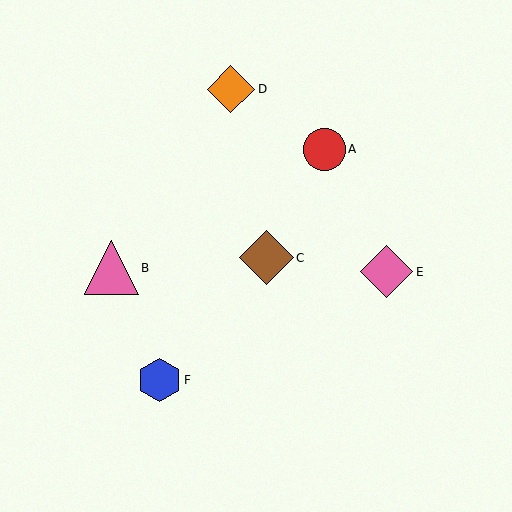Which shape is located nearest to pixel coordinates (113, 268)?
The pink triangle (labeled B) at (111, 268) is nearest to that location.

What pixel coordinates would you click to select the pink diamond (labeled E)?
Click at (387, 272) to select the pink diamond E.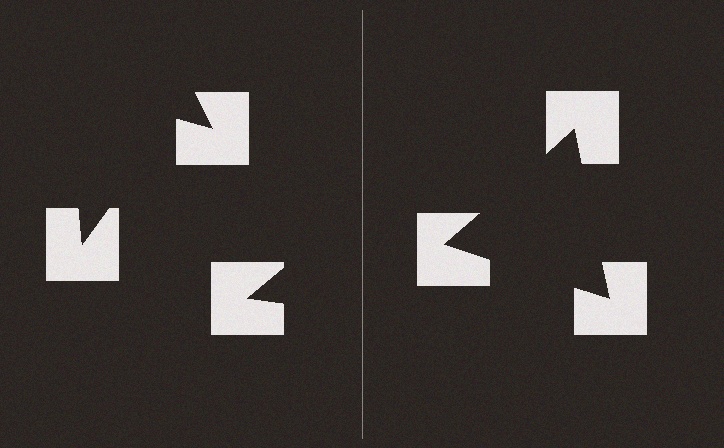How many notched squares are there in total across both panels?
6 — 3 on each side.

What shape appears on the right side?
An illusory triangle.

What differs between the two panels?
The notched squares are positioned identically on both sides; only the wedge orientations differ. On the right they align to a triangle; on the left they are misaligned.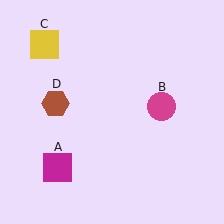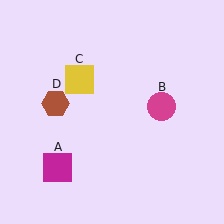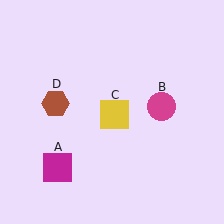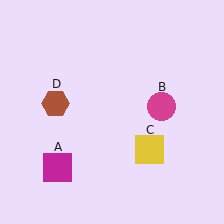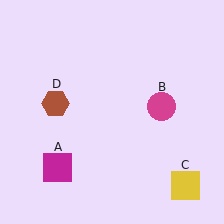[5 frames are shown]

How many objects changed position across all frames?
1 object changed position: yellow square (object C).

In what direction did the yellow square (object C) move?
The yellow square (object C) moved down and to the right.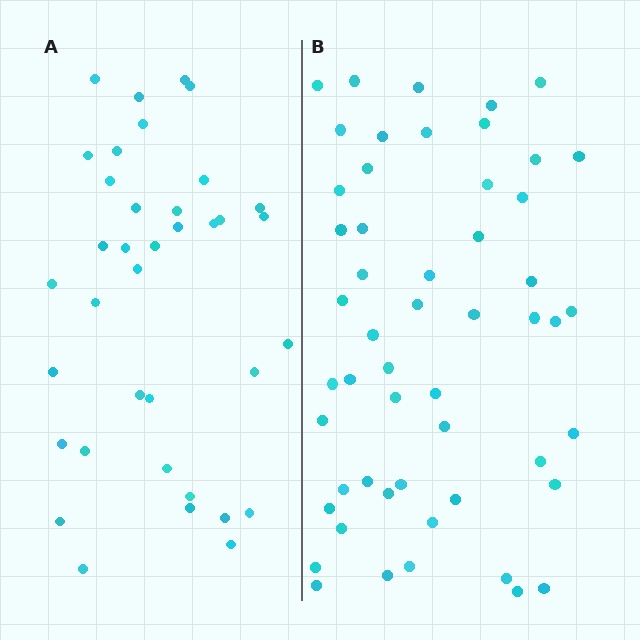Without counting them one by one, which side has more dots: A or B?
Region B (the right region) has more dots.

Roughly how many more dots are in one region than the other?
Region B has approximately 15 more dots than region A.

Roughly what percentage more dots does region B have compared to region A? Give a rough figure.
About 45% more.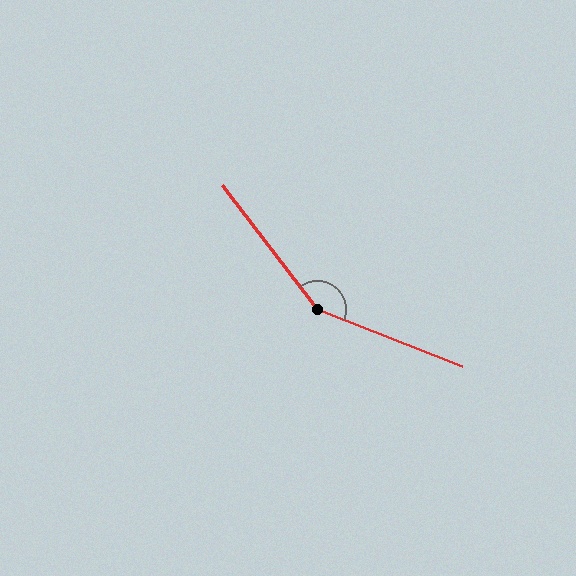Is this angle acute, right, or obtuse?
It is obtuse.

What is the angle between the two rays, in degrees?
Approximately 149 degrees.